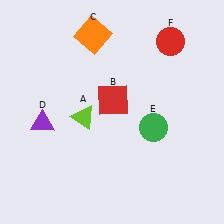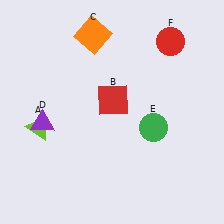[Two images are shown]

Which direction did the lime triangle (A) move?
The lime triangle (A) moved left.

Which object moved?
The lime triangle (A) moved left.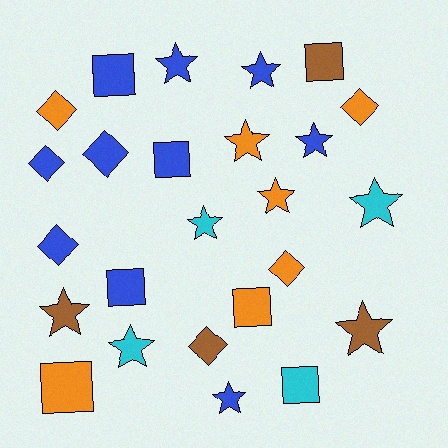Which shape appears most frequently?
Star, with 11 objects.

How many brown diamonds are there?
There is 1 brown diamond.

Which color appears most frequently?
Blue, with 10 objects.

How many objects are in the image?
There are 25 objects.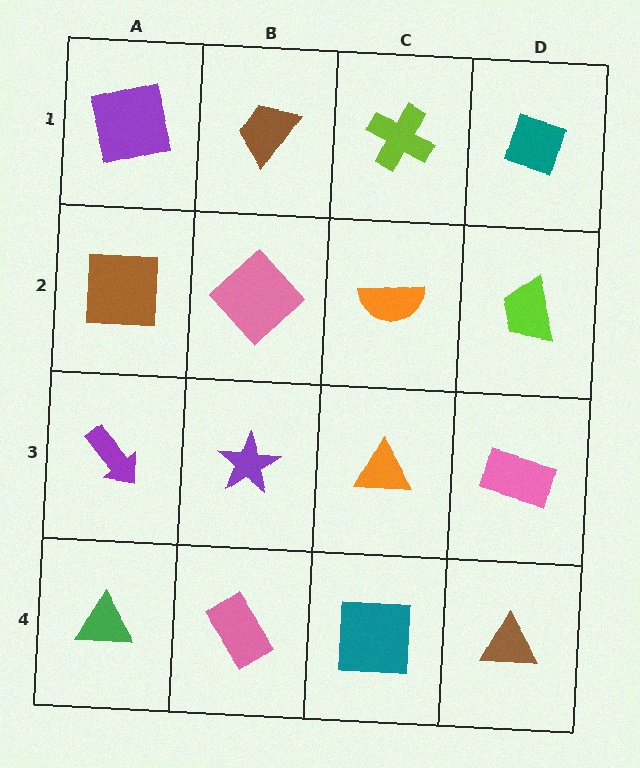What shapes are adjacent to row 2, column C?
A lime cross (row 1, column C), an orange triangle (row 3, column C), a pink diamond (row 2, column B), a lime trapezoid (row 2, column D).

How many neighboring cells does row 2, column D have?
3.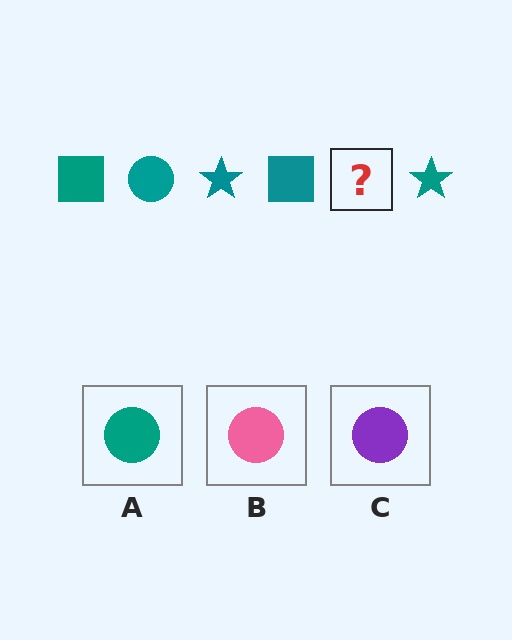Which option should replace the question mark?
Option A.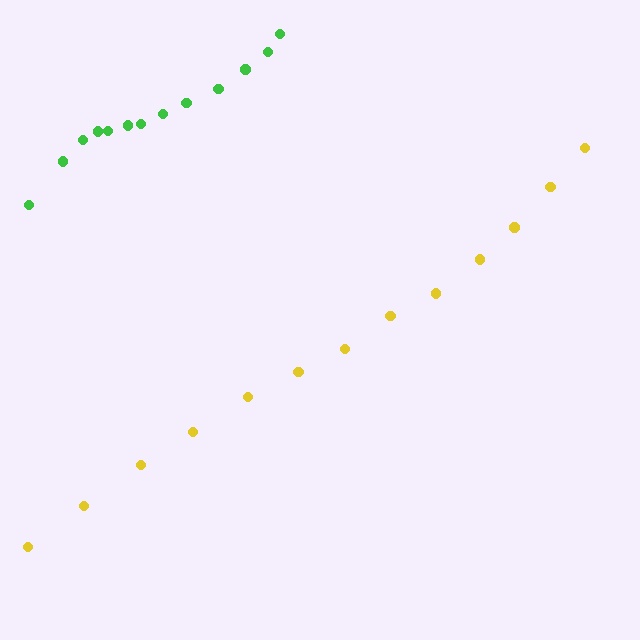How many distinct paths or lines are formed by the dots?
There are 2 distinct paths.